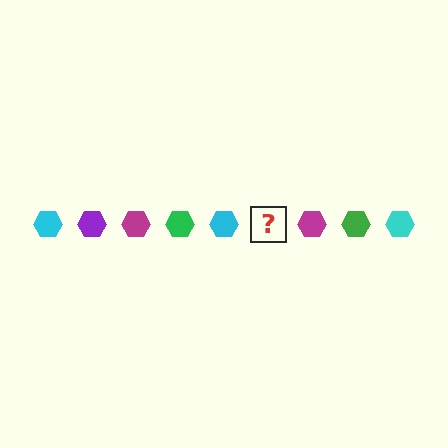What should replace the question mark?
The question mark should be replaced with a purple hexagon.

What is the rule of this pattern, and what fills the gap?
The rule is that the pattern cycles through cyan, purple, magenta, green hexagons. The gap should be filled with a purple hexagon.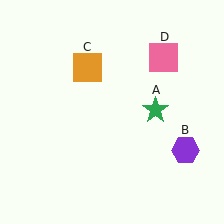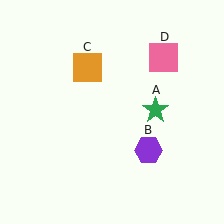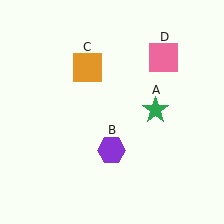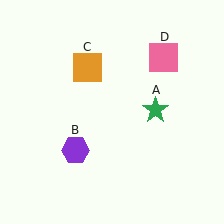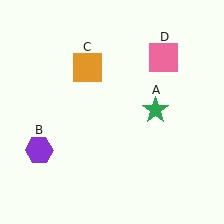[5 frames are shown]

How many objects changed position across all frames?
1 object changed position: purple hexagon (object B).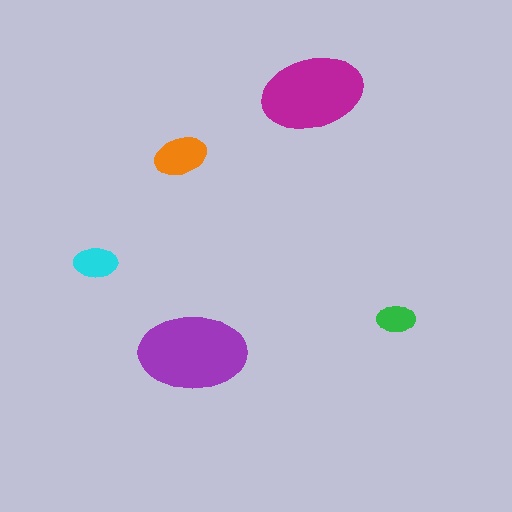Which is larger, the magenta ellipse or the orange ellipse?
The magenta one.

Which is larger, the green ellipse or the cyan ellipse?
The cyan one.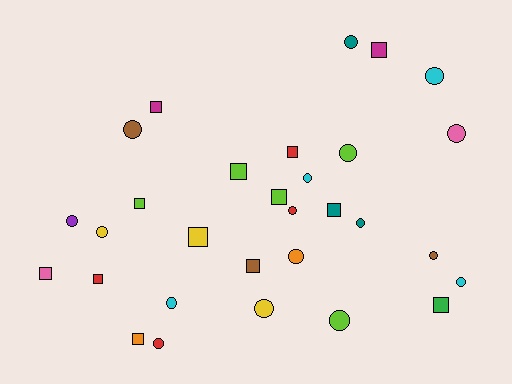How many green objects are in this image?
There is 1 green object.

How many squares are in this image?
There are 13 squares.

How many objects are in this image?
There are 30 objects.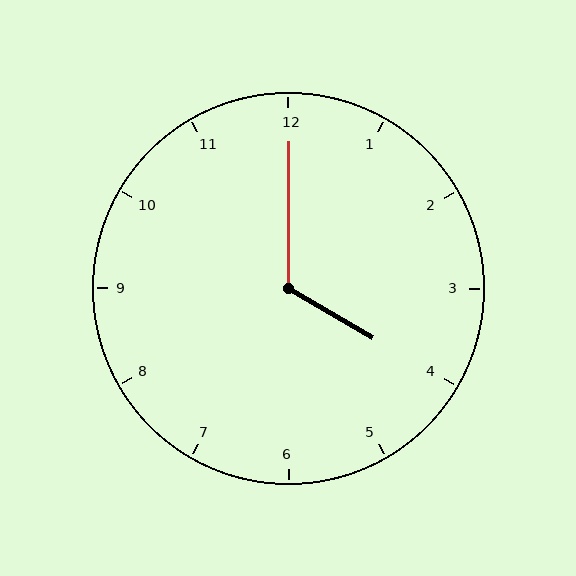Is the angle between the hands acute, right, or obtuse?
It is obtuse.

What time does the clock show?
4:00.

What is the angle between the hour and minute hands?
Approximately 120 degrees.